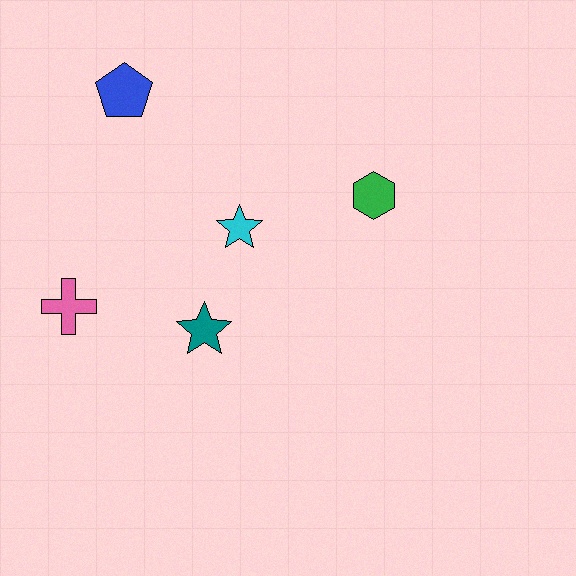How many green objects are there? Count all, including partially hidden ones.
There is 1 green object.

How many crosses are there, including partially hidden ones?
There is 1 cross.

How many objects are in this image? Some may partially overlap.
There are 5 objects.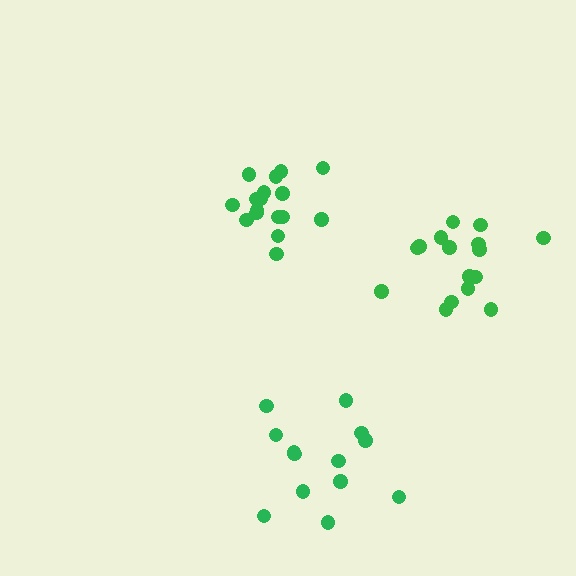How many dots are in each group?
Group 1: 16 dots, Group 2: 17 dots, Group 3: 13 dots (46 total).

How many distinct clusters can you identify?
There are 3 distinct clusters.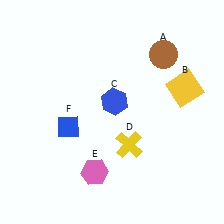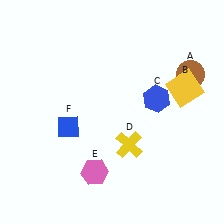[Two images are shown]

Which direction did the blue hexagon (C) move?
The blue hexagon (C) moved right.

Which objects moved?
The objects that moved are: the brown circle (A), the blue hexagon (C).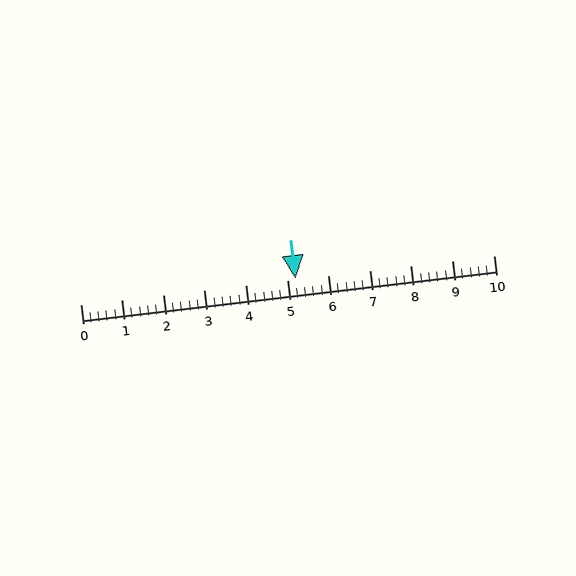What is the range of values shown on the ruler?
The ruler shows values from 0 to 10.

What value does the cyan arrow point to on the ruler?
The cyan arrow points to approximately 5.2.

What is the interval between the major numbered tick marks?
The major tick marks are spaced 1 units apart.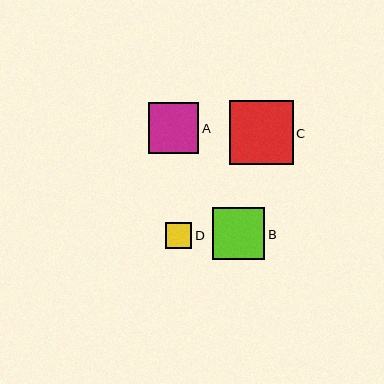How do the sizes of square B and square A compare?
Square B and square A are approximately the same size.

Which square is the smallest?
Square D is the smallest with a size of approximately 26 pixels.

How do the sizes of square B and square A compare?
Square B and square A are approximately the same size.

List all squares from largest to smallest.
From largest to smallest: C, B, A, D.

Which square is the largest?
Square C is the largest with a size of approximately 64 pixels.